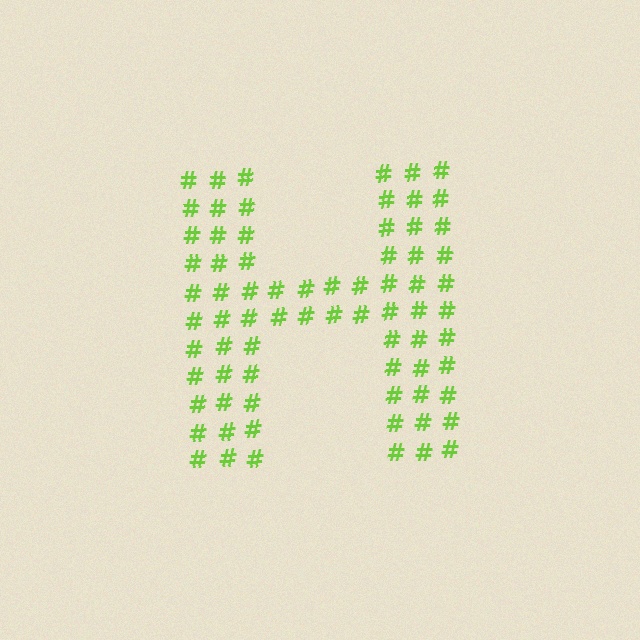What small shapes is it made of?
It is made of small hash symbols.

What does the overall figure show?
The overall figure shows the letter H.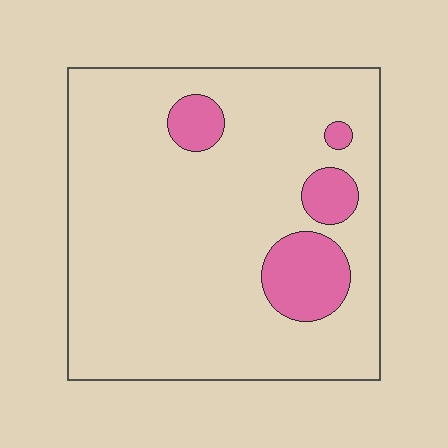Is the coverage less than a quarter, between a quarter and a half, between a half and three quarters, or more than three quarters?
Less than a quarter.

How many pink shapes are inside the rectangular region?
4.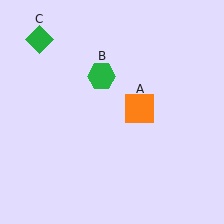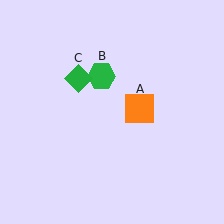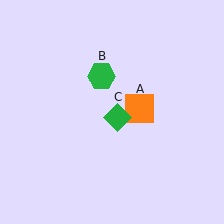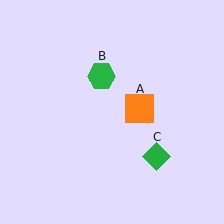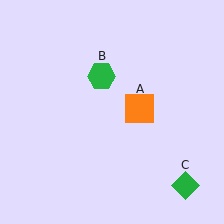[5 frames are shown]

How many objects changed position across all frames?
1 object changed position: green diamond (object C).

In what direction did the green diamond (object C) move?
The green diamond (object C) moved down and to the right.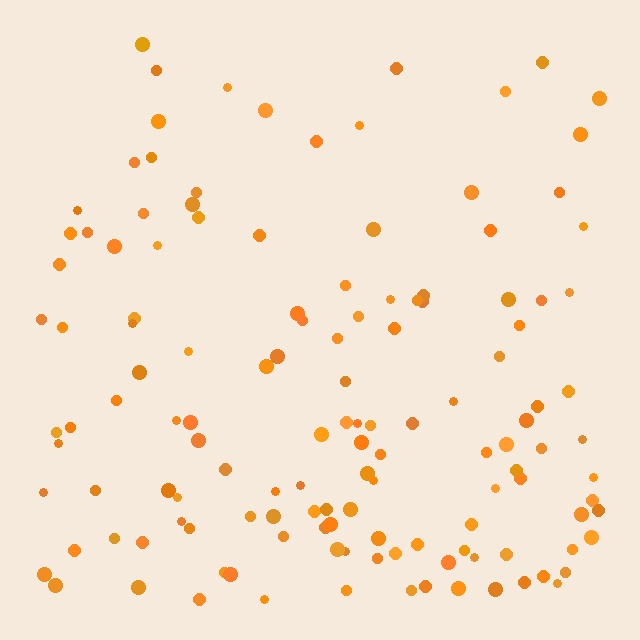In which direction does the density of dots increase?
From top to bottom, with the bottom side densest.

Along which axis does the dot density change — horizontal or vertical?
Vertical.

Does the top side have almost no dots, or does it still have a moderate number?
Still a moderate number, just noticeably fewer than the bottom.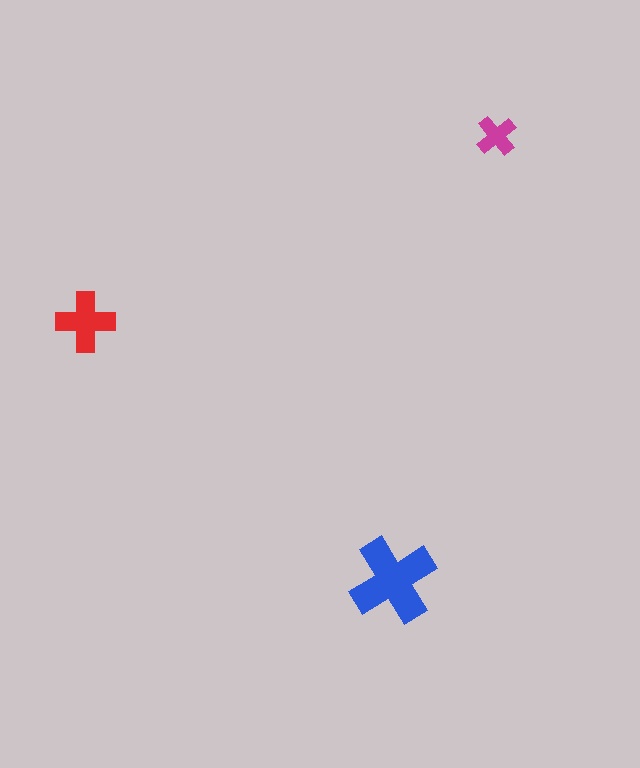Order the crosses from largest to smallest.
the blue one, the red one, the magenta one.